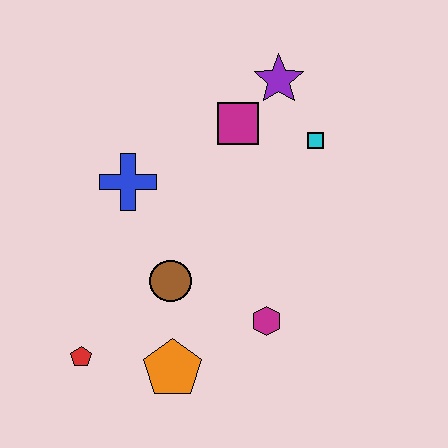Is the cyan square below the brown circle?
No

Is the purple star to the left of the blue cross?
No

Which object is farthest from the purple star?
The red pentagon is farthest from the purple star.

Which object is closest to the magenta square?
The purple star is closest to the magenta square.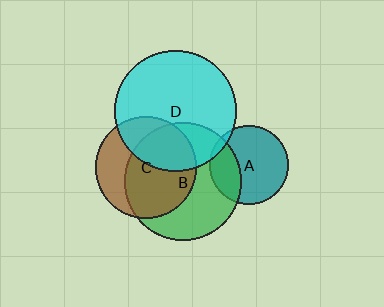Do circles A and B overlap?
Yes.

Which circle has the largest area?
Circle D (cyan).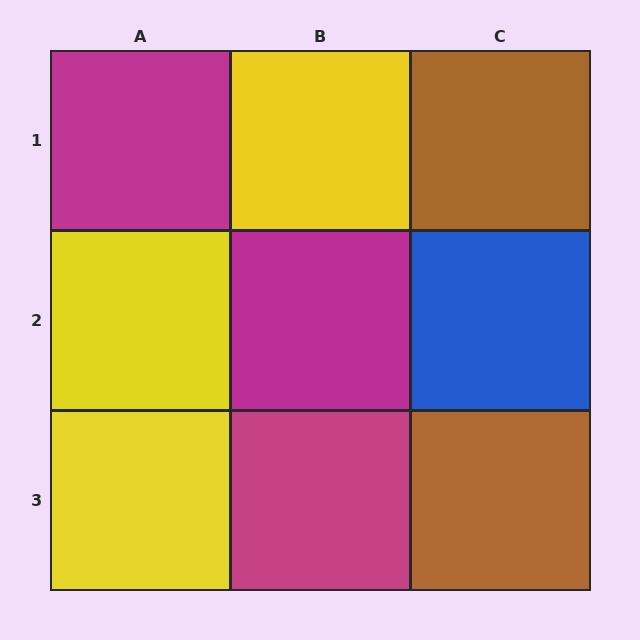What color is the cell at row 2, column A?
Yellow.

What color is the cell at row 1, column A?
Magenta.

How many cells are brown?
2 cells are brown.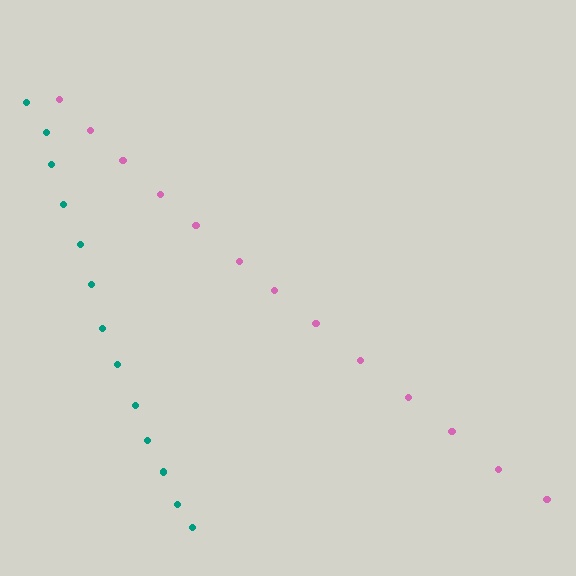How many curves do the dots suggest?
There are 2 distinct paths.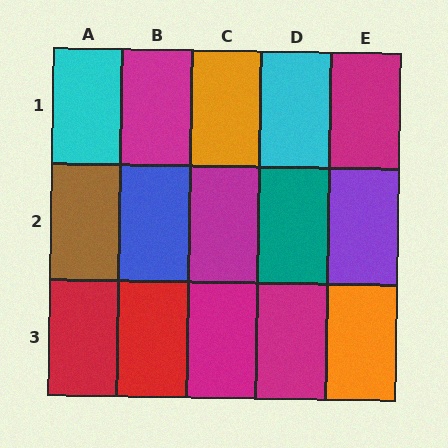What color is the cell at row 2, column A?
Brown.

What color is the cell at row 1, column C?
Orange.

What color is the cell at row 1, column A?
Cyan.